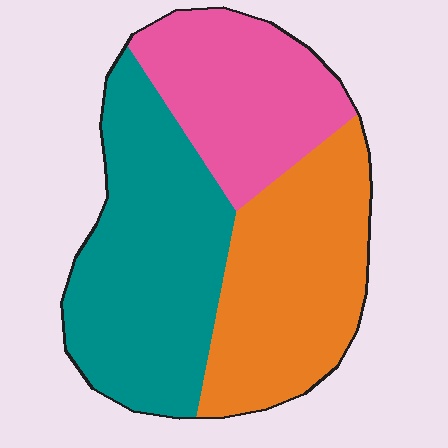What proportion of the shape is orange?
Orange takes up about one third (1/3) of the shape.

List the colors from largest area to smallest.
From largest to smallest: teal, orange, pink.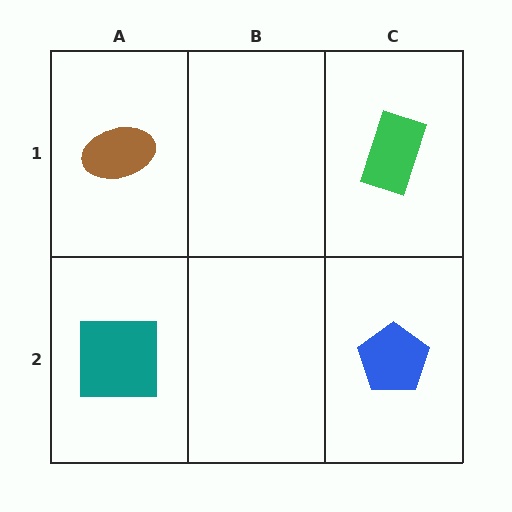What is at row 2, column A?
A teal square.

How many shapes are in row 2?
2 shapes.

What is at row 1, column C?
A green rectangle.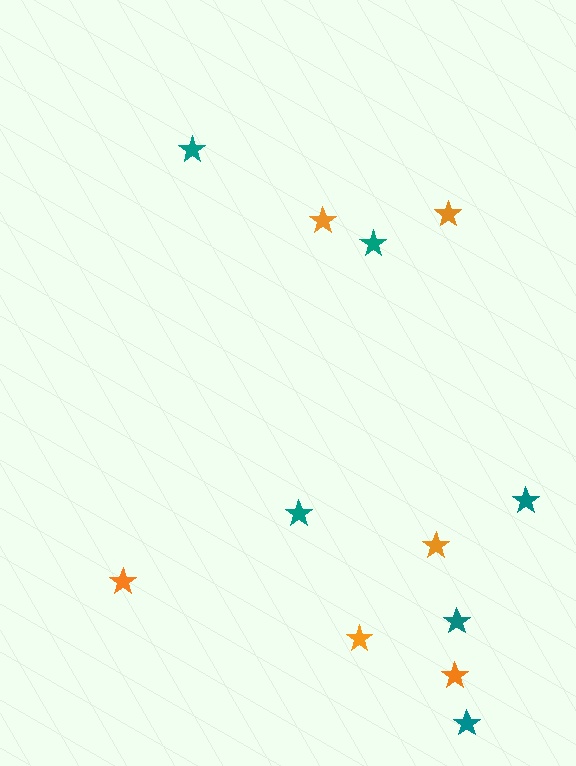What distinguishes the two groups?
There are 2 groups: one group of teal stars (6) and one group of orange stars (6).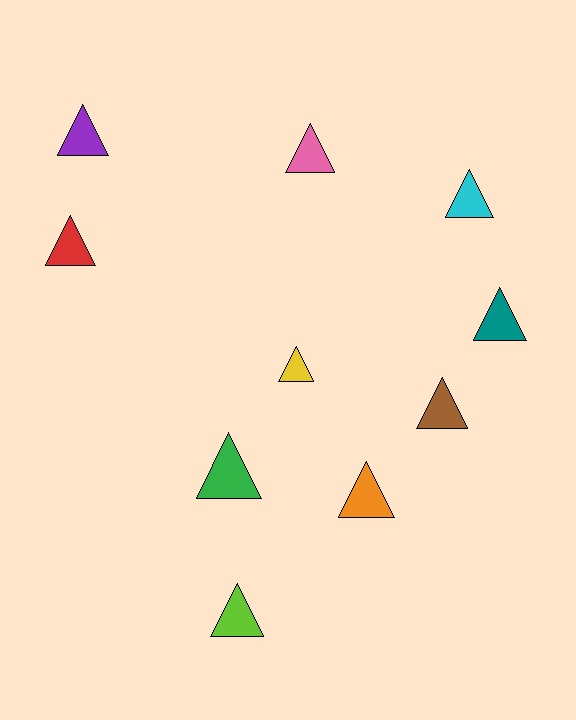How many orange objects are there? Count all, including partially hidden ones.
There is 1 orange object.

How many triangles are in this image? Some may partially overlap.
There are 10 triangles.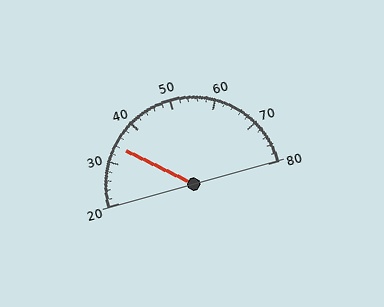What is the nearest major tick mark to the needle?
The nearest major tick mark is 30.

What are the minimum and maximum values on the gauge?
The gauge ranges from 20 to 80.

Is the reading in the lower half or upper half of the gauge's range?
The reading is in the lower half of the range (20 to 80).